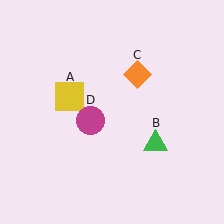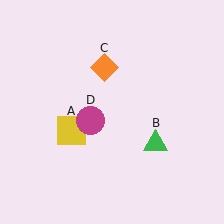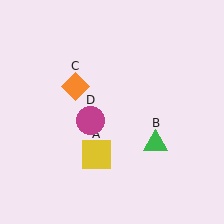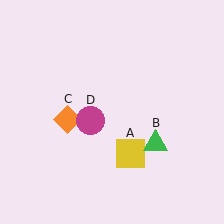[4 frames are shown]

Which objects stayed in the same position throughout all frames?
Green triangle (object B) and magenta circle (object D) remained stationary.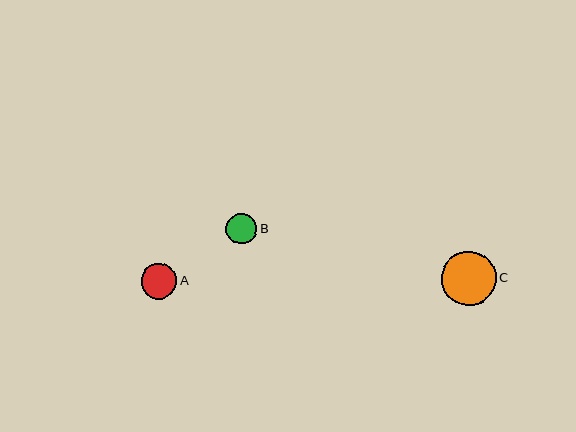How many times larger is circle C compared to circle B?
Circle C is approximately 1.8 times the size of circle B.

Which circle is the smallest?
Circle B is the smallest with a size of approximately 31 pixels.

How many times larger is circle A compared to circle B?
Circle A is approximately 1.1 times the size of circle B.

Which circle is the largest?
Circle C is the largest with a size of approximately 55 pixels.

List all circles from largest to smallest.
From largest to smallest: C, A, B.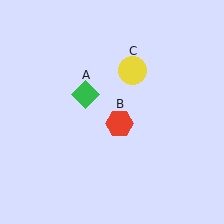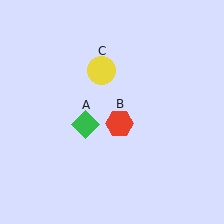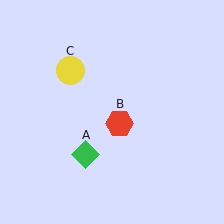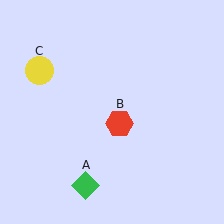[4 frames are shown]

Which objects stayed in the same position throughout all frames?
Red hexagon (object B) remained stationary.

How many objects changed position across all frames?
2 objects changed position: green diamond (object A), yellow circle (object C).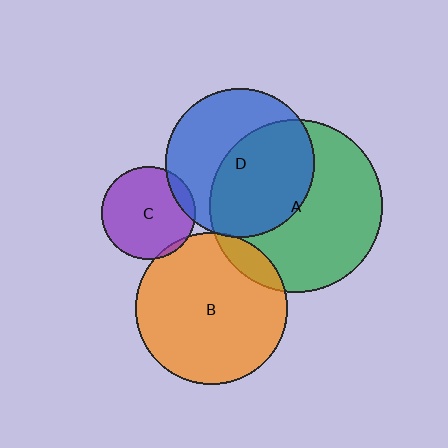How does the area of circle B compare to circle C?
Approximately 2.6 times.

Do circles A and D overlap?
Yes.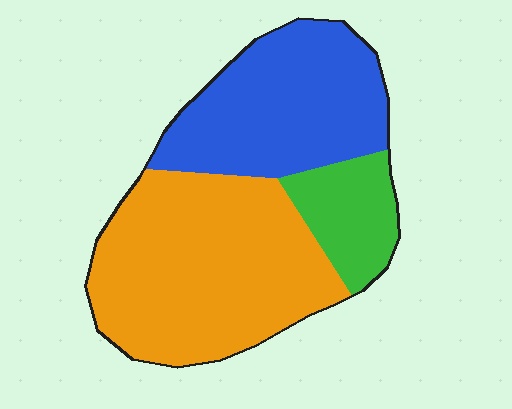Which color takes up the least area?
Green, at roughly 15%.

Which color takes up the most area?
Orange, at roughly 50%.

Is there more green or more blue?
Blue.